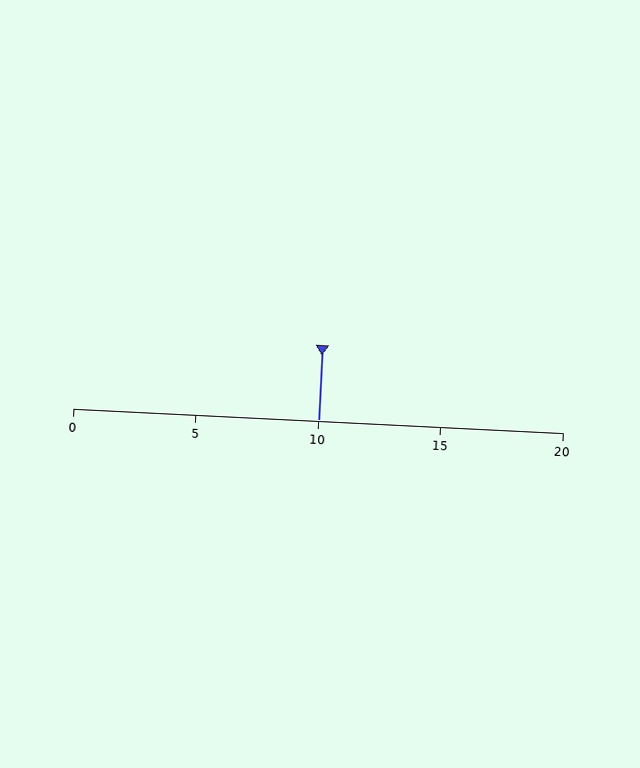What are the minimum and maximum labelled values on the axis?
The axis runs from 0 to 20.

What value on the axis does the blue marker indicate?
The marker indicates approximately 10.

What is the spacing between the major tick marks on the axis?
The major ticks are spaced 5 apart.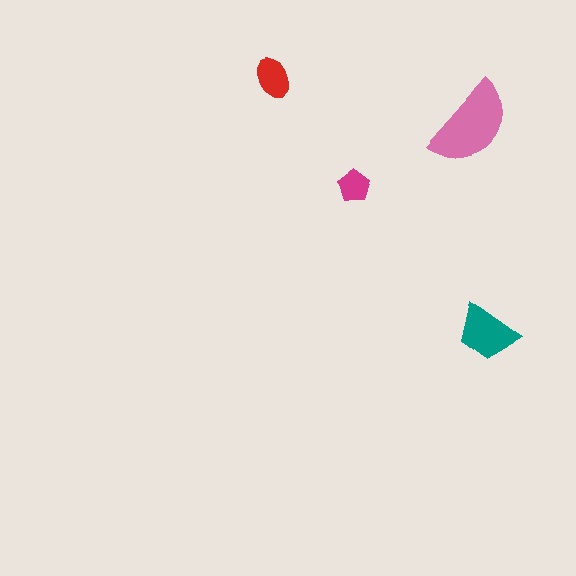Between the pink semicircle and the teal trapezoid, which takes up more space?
The pink semicircle.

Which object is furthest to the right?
The teal trapezoid is rightmost.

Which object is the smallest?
The magenta pentagon.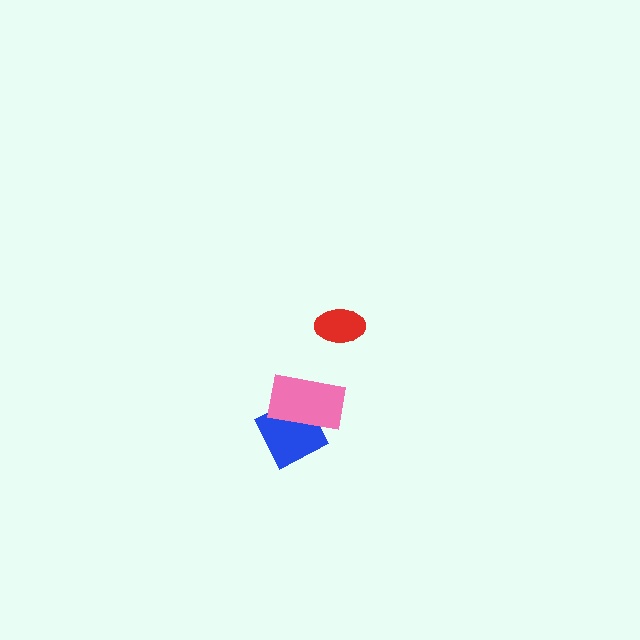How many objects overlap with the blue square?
1 object overlaps with the blue square.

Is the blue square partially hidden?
Yes, it is partially covered by another shape.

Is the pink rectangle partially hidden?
No, no other shape covers it.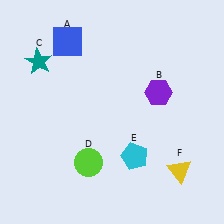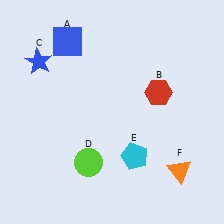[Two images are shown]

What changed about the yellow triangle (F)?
In Image 1, F is yellow. In Image 2, it changed to orange.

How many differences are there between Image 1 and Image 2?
There are 3 differences between the two images.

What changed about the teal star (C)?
In Image 1, C is teal. In Image 2, it changed to blue.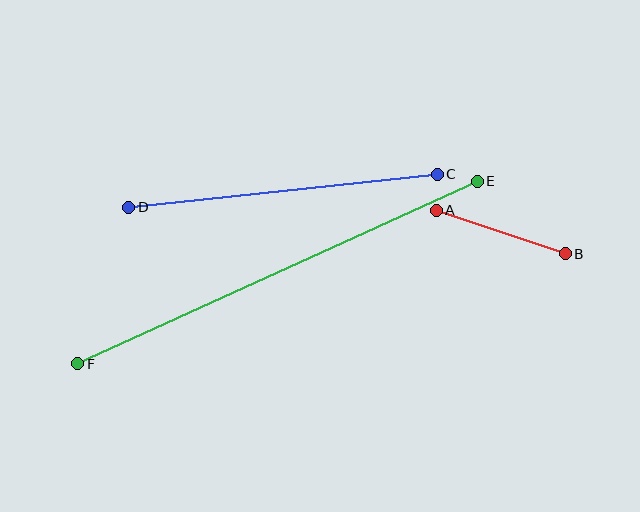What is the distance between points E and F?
The distance is approximately 439 pixels.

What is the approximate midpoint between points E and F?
The midpoint is at approximately (277, 272) pixels.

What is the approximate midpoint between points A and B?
The midpoint is at approximately (501, 232) pixels.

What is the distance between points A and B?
The distance is approximately 136 pixels.